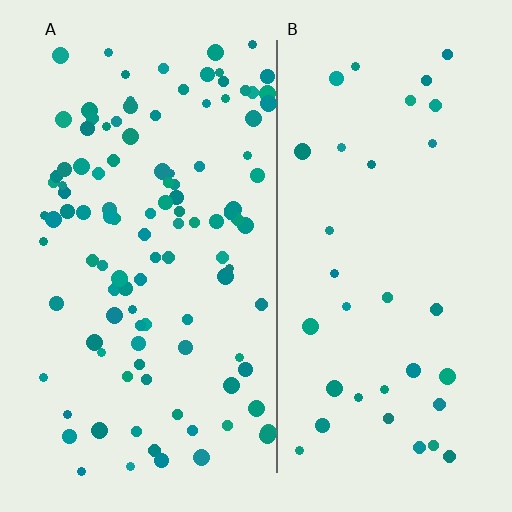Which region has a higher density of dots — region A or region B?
A (the left).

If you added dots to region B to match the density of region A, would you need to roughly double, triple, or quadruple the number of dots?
Approximately triple.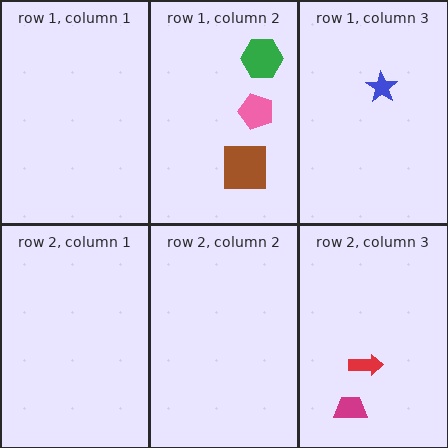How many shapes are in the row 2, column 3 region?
2.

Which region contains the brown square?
The row 1, column 2 region.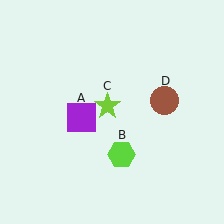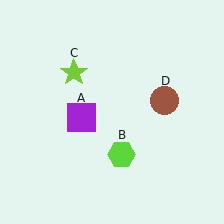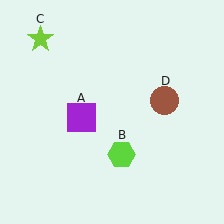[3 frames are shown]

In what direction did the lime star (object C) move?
The lime star (object C) moved up and to the left.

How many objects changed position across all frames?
1 object changed position: lime star (object C).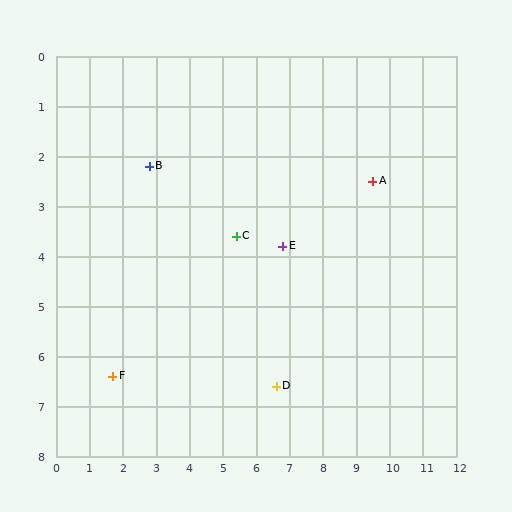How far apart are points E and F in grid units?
Points E and F are about 5.7 grid units apart.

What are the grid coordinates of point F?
Point F is at approximately (1.7, 6.4).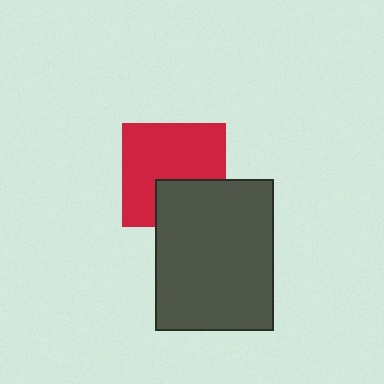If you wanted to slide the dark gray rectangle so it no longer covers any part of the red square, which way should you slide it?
Slide it down — that is the most direct way to separate the two shapes.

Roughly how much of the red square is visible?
Most of it is visible (roughly 69%).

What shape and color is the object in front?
The object in front is a dark gray rectangle.